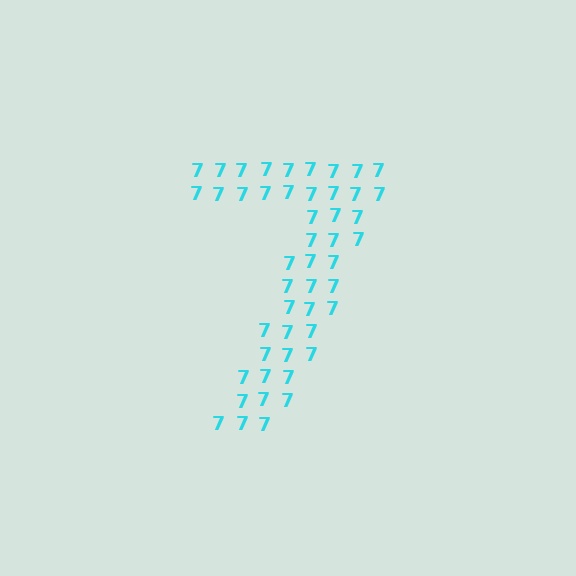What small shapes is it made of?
It is made of small digit 7's.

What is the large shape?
The large shape is the digit 7.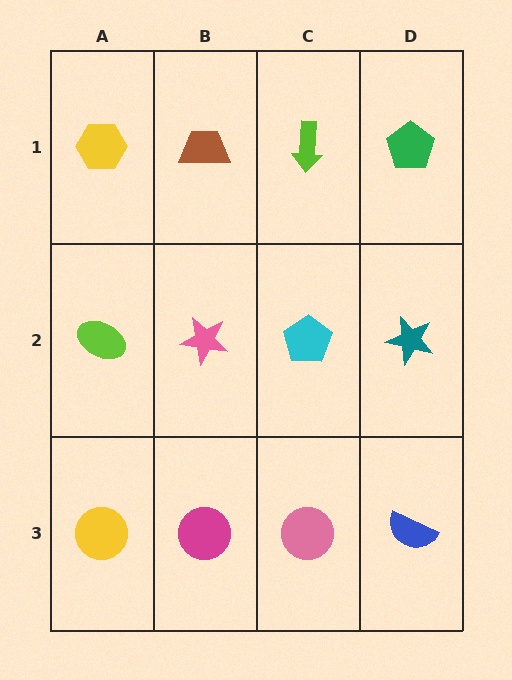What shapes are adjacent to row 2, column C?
A lime arrow (row 1, column C), a pink circle (row 3, column C), a pink star (row 2, column B), a teal star (row 2, column D).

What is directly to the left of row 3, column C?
A magenta circle.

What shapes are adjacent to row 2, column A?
A yellow hexagon (row 1, column A), a yellow circle (row 3, column A), a pink star (row 2, column B).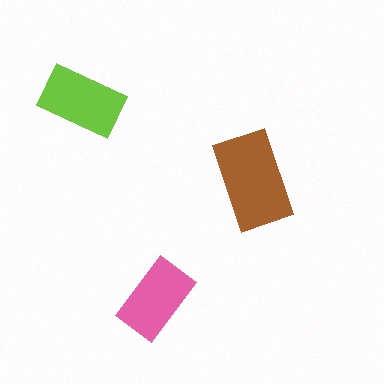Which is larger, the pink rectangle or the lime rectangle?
The lime one.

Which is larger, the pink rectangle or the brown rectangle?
The brown one.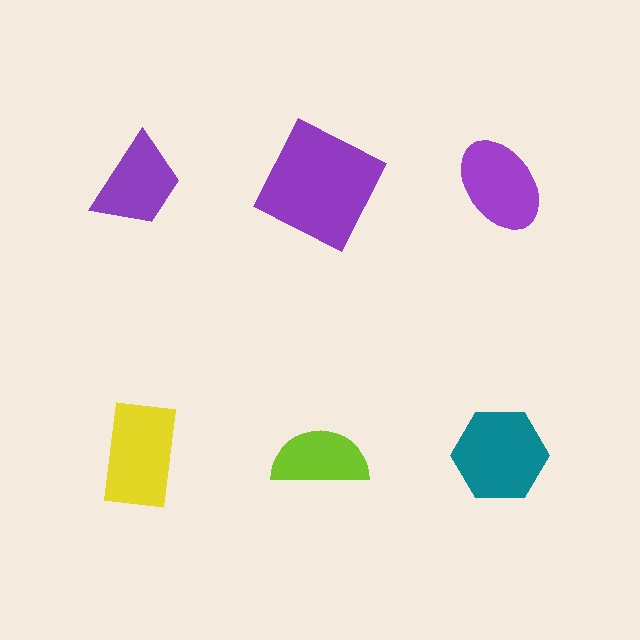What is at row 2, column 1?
A yellow rectangle.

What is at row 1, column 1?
A purple trapezoid.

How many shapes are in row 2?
3 shapes.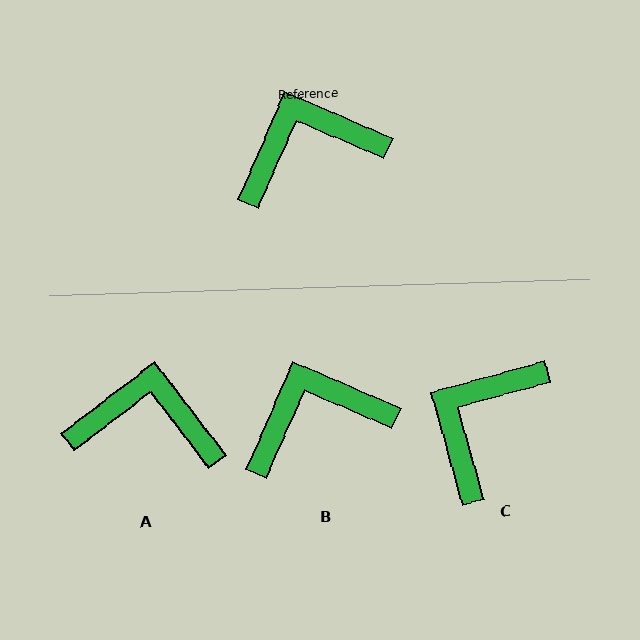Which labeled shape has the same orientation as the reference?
B.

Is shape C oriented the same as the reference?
No, it is off by about 38 degrees.